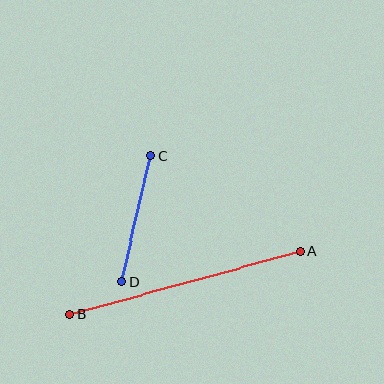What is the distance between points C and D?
The distance is approximately 128 pixels.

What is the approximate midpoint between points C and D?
The midpoint is at approximately (136, 219) pixels.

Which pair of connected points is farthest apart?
Points A and B are farthest apart.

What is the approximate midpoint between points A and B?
The midpoint is at approximately (185, 283) pixels.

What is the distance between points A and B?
The distance is approximately 239 pixels.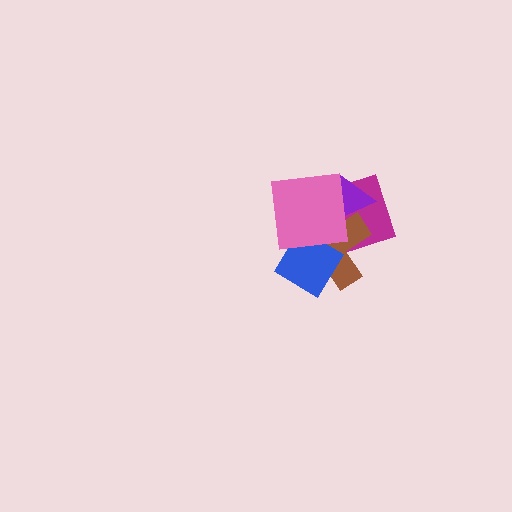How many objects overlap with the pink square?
4 objects overlap with the pink square.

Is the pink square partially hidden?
No, no other shape covers it.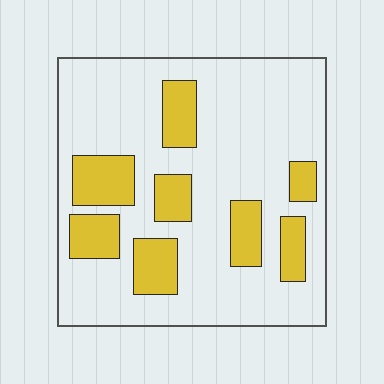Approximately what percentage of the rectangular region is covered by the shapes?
Approximately 25%.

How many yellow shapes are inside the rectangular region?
8.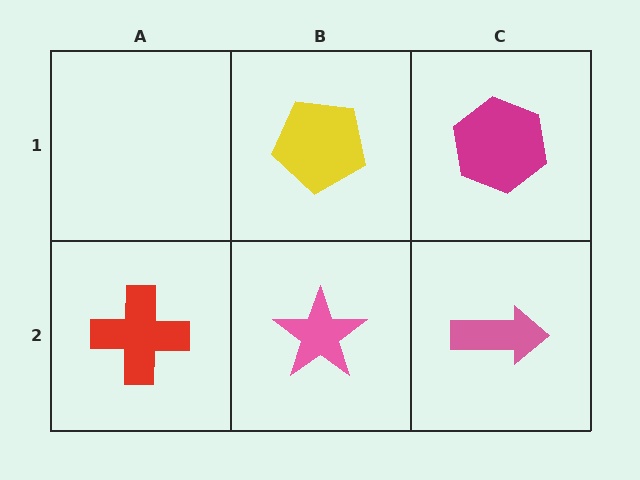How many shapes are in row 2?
3 shapes.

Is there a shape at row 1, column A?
No, that cell is empty.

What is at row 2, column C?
A pink arrow.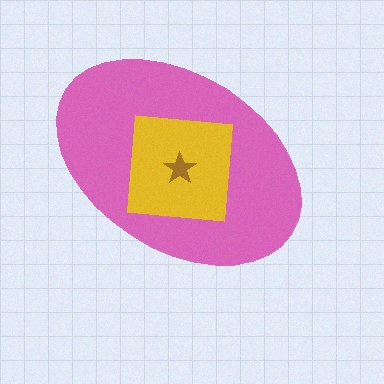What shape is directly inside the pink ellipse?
The yellow square.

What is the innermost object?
The brown star.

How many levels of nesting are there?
3.